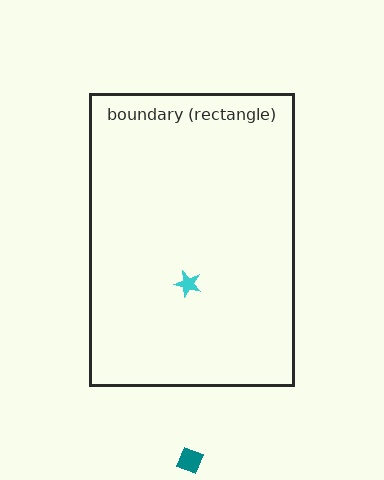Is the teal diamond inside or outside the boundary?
Outside.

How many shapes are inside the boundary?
1 inside, 1 outside.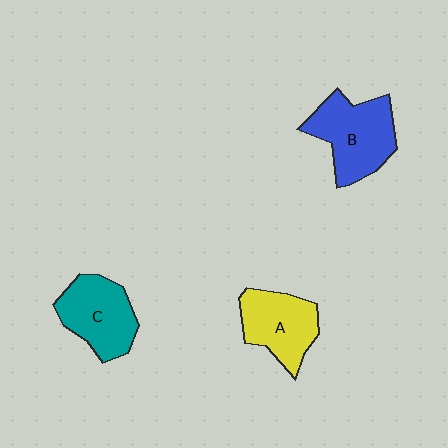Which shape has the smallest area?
Shape A (yellow).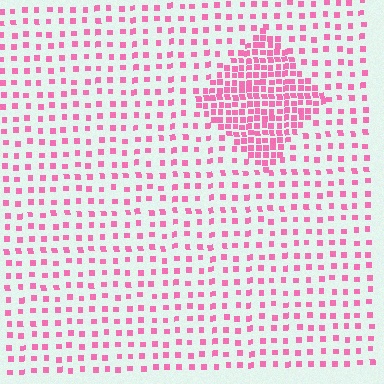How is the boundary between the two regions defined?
The boundary is defined by a change in element density (approximately 2.7x ratio). All elements are the same color, size, and shape.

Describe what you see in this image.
The image contains small pink elements arranged at two different densities. A diamond-shaped region is visible where the elements are more densely packed than the surrounding area.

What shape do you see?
I see a diamond.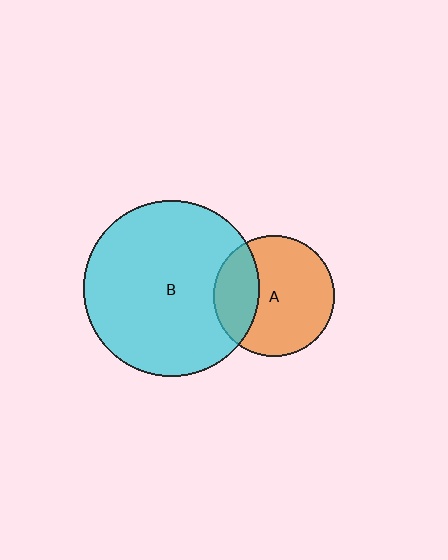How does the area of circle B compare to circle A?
Approximately 2.1 times.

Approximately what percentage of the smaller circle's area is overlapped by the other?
Approximately 30%.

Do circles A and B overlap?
Yes.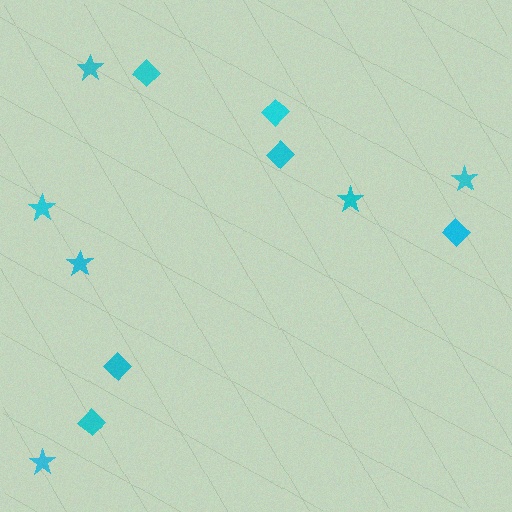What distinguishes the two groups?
There are 2 groups: one group of stars (6) and one group of diamonds (6).